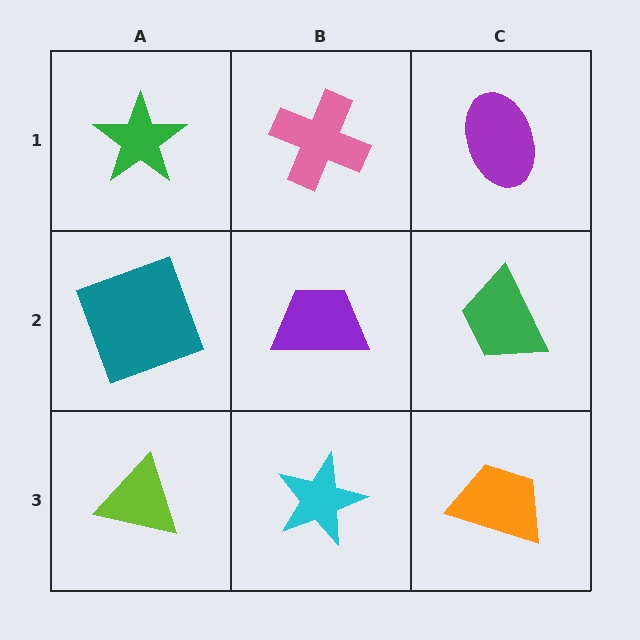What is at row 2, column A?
A teal square.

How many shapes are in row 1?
3 shapes.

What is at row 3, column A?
A lime triangle.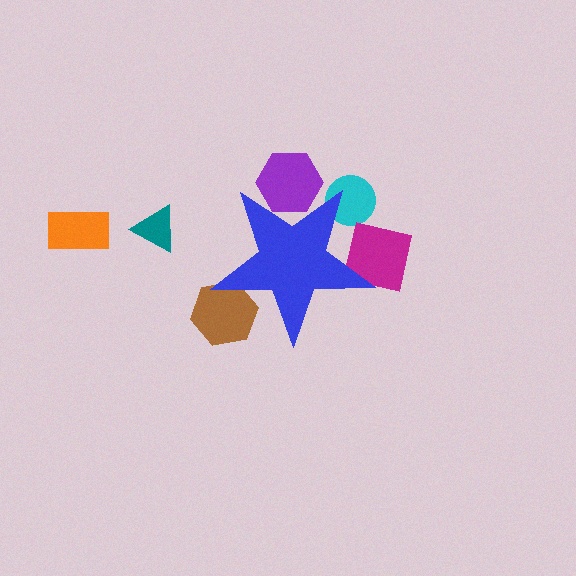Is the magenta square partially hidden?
Yes, the magenta square is partially hidden behind the blue star.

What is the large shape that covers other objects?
A blue star.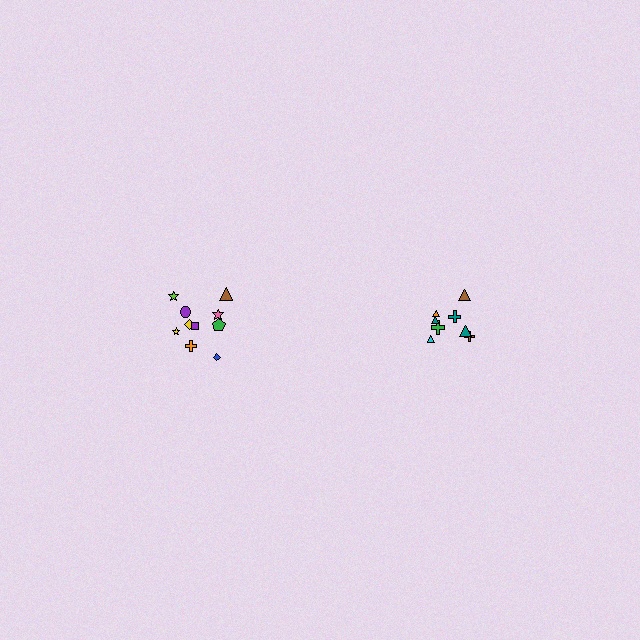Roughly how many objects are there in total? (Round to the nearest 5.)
Roughly 20 objects in total.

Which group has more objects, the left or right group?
The left group.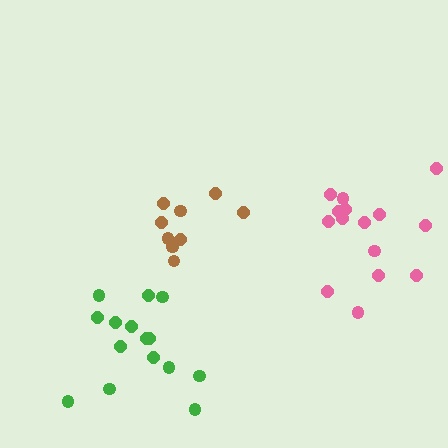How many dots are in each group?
Group 1: 15 dots, Group 2: 9 dots, Group 3: 15 dots (39 total).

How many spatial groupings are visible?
There are 3 spatial groupings.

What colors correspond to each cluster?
The clusters are colored: pink, brown, green.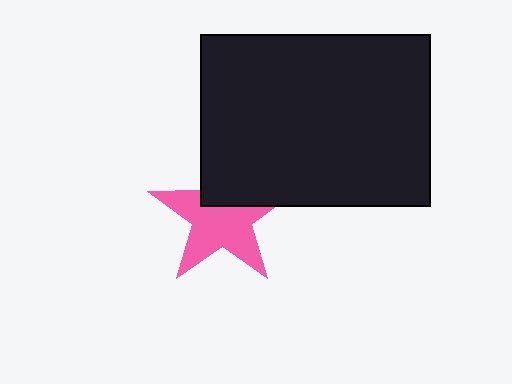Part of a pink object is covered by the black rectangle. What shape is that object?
It is a star.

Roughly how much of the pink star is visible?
Most of it is visible (roughly 65%).